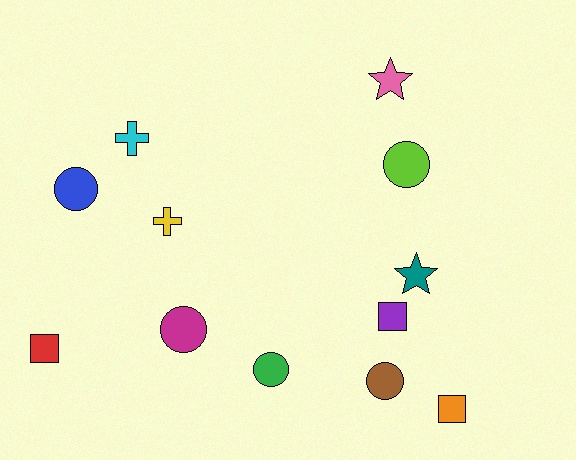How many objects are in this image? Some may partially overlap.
There are 12 objects.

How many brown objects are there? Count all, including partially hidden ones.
There is 1 brown object.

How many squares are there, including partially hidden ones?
There are 3 squares.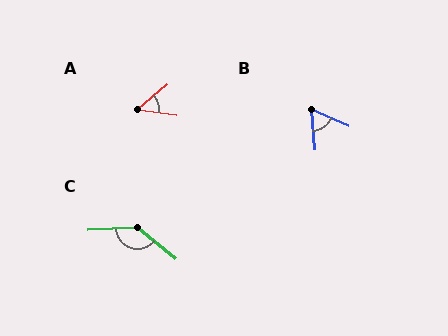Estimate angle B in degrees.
Approximately 62 degrees.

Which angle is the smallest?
A, at approximately 48 degrees.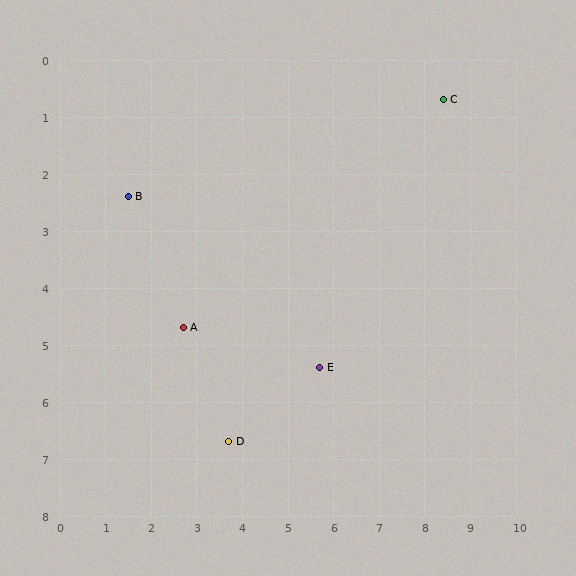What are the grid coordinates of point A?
Point A is at approximately (2.7, 4.7).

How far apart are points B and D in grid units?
Points B and D are about 4.8 grid units apart.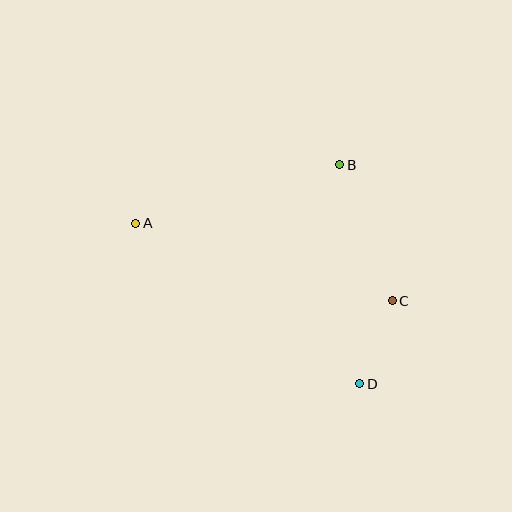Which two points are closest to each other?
Points C and D are closest to each other.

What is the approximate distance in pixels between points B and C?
The distance between B and C is approximately 145 pixels.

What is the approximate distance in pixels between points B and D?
The distance between B and D is approximately 220 pixels.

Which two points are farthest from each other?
Points A and D are farthest from each other.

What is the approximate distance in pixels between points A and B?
The distance between A and B is approximately 212 pixels.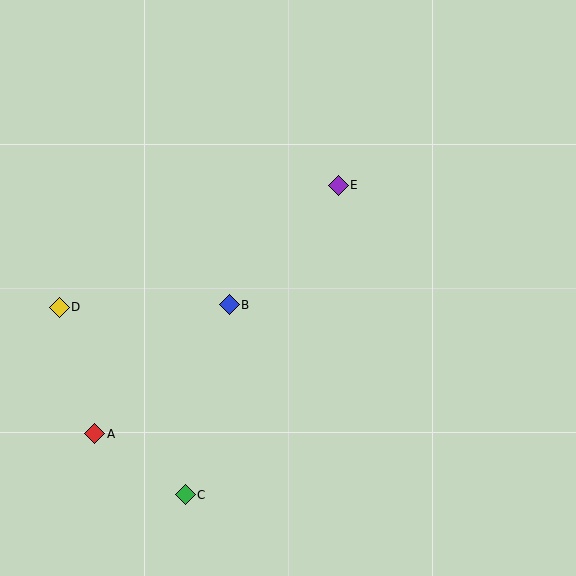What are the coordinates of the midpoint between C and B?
The midpoint between C and B is at (207, 400).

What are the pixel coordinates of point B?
Point B is at (229, 305).